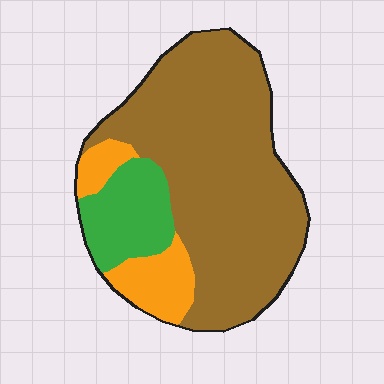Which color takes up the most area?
Brown, at roughly 70%.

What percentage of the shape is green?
Green covers 15% of the shape.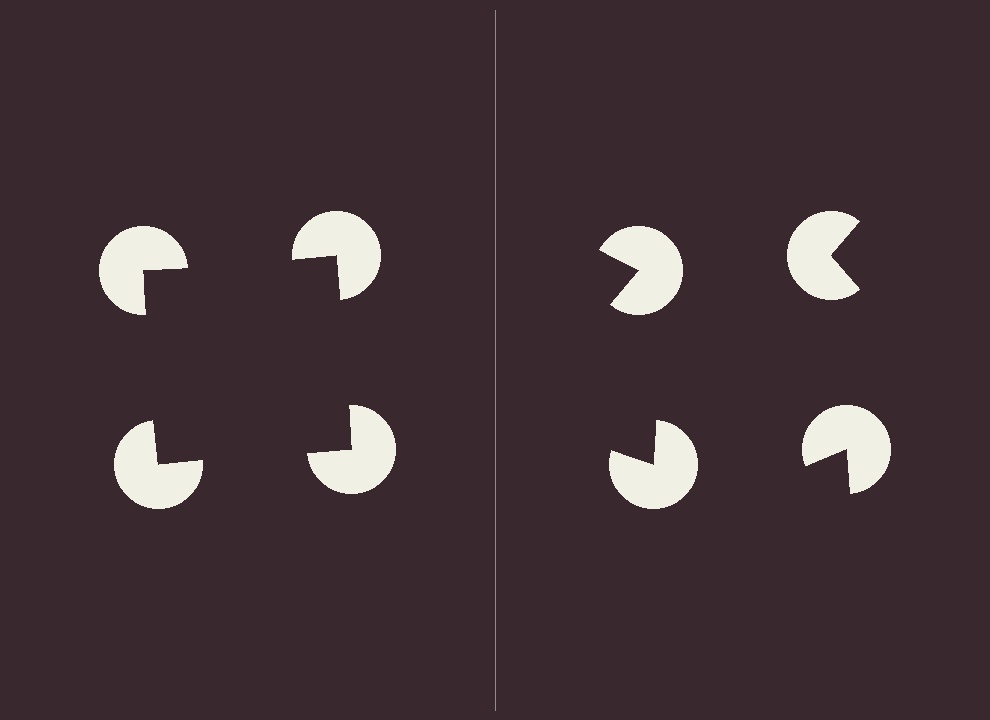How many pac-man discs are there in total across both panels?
8 — 4 on each side.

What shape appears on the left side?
An illusory square.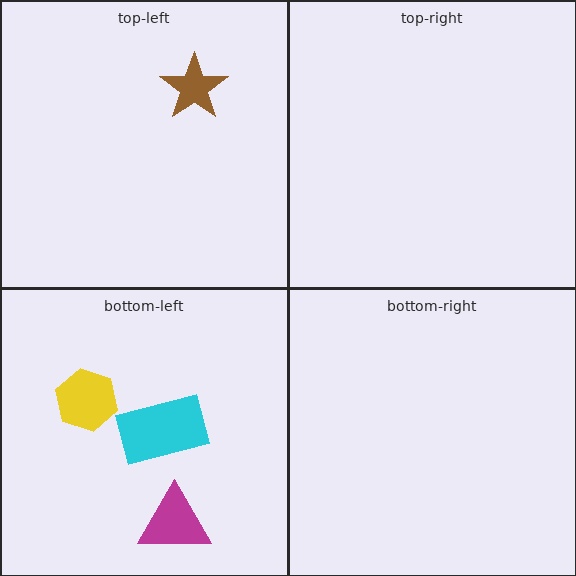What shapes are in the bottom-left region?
The yellow hexagon, the magenta triangle, the cyan rectangle.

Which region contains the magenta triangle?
The bottom-left region.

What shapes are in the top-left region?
The brown star.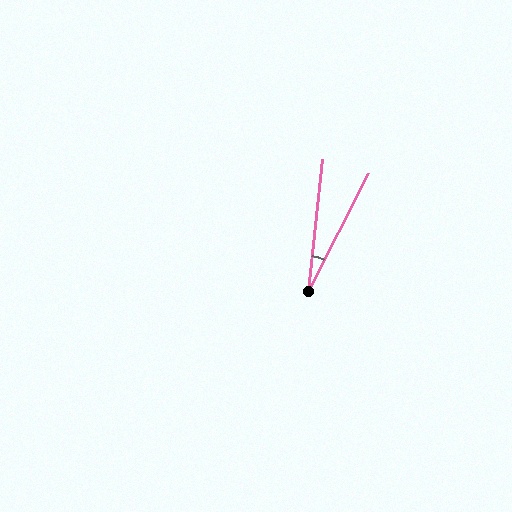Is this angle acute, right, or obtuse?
It is acute.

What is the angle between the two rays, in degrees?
Approximately 21 degrees.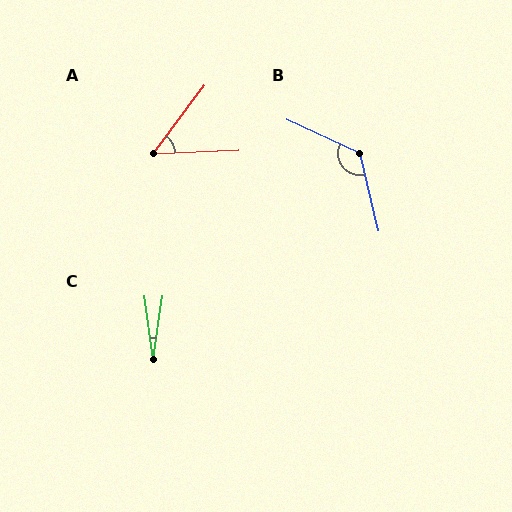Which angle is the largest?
B, at approximately 128 degrees.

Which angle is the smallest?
C, at approximately 16 degrees.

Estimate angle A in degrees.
Approximately 51 degrees.